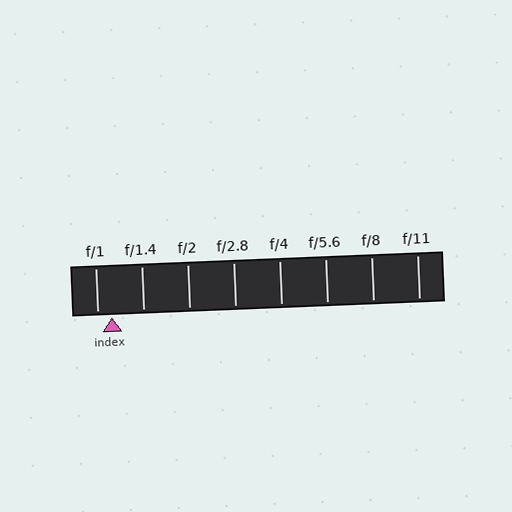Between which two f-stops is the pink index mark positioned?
The index mark is between f/1 and f/1.4.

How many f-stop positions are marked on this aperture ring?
There are 8 f-stop positions marked.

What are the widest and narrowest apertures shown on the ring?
The widest aperture shown is f/1 and the narrowest is f/11.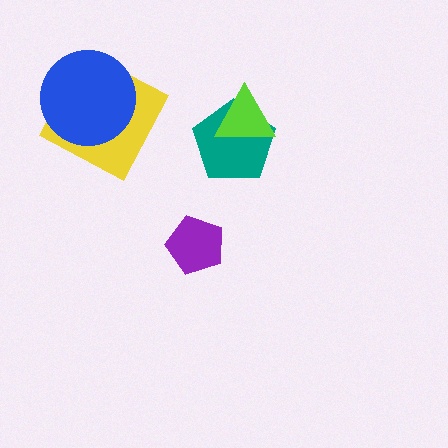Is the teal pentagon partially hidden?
Yes, it is partially covered by another shape.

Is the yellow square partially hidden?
Yes, it is partially covered by another shape.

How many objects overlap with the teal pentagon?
1 object overlaps with the teal pentagon.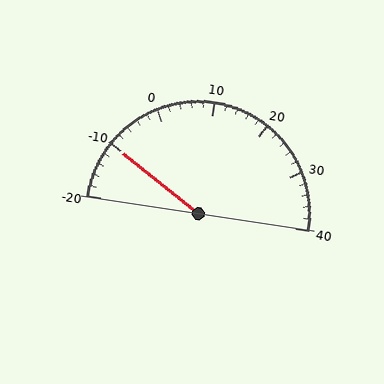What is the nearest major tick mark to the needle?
The nearest major tick mark is -10.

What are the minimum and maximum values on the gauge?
The gauge ranges from -20 to 40.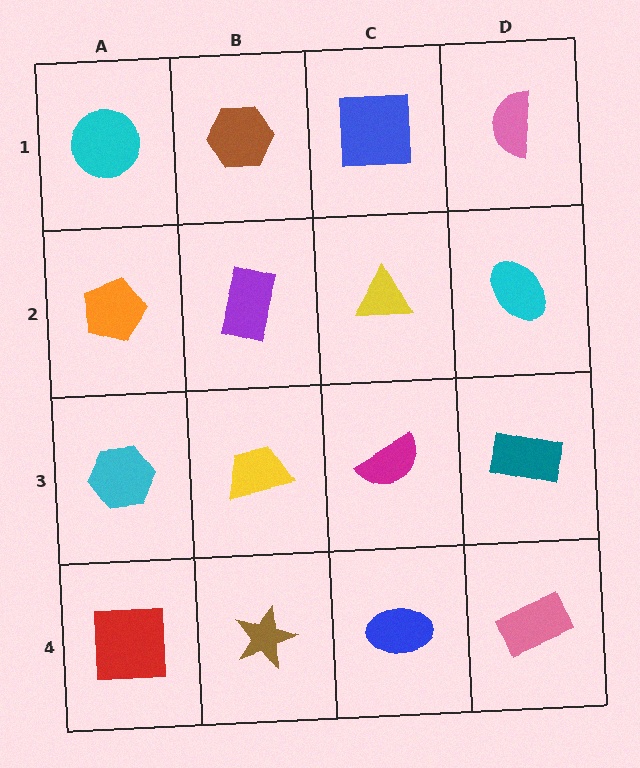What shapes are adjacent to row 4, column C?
A magenta semicircle (row 3, column C), a brown star (row 4, column B), a pink rectangle (row 4, column D).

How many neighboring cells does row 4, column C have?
3.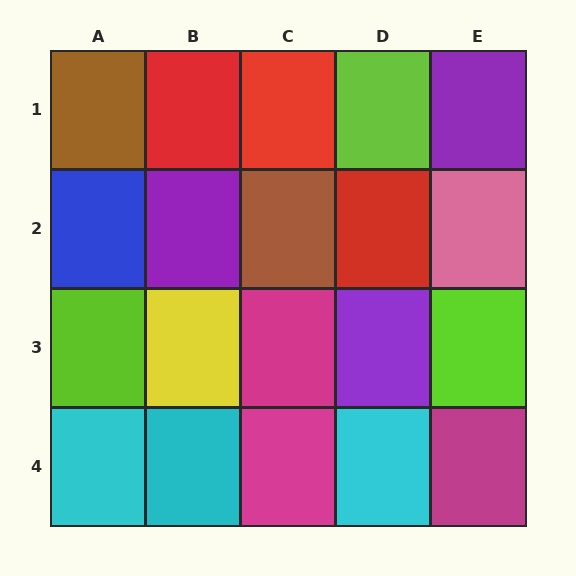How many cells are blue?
1 cell is blue.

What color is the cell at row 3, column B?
Yellow.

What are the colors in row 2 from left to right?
Blue, purple, brown, red, pink.